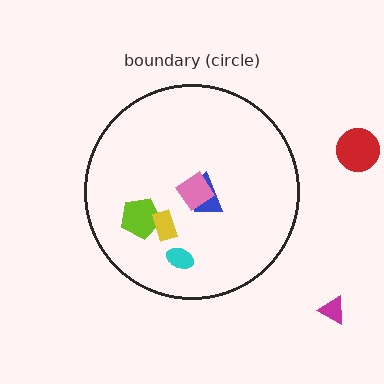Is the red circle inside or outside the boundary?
Outside.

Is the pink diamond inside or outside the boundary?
Inside.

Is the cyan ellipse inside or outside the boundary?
Inside.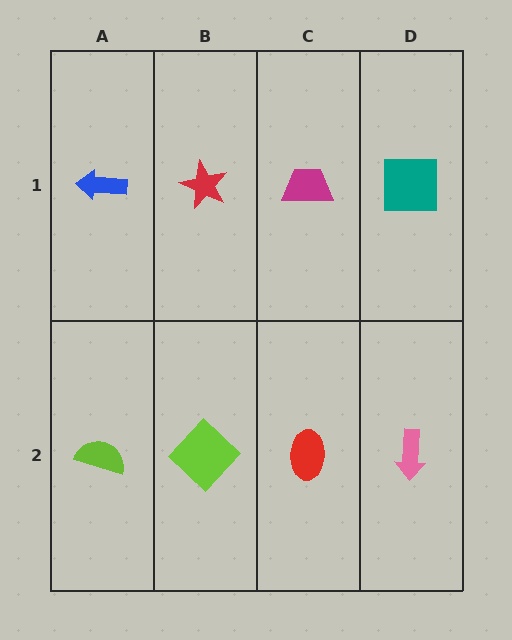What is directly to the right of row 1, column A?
A red star.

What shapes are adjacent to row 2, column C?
A magenta trapezoid (row 1, column C), a lime diamond (row 2, column B), a pink arrow (row 2, column D).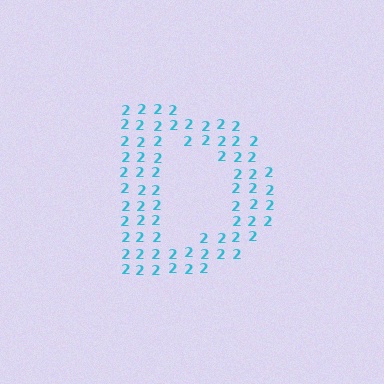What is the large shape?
The large shape is the letter D.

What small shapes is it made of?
It is made of small digit 2's.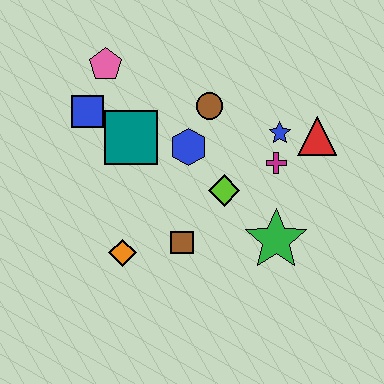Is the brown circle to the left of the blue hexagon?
No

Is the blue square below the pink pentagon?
Yes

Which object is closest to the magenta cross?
The blue star is closest to the magenta cross.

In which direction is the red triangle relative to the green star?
The red triangle is above the green star.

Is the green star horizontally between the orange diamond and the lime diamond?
No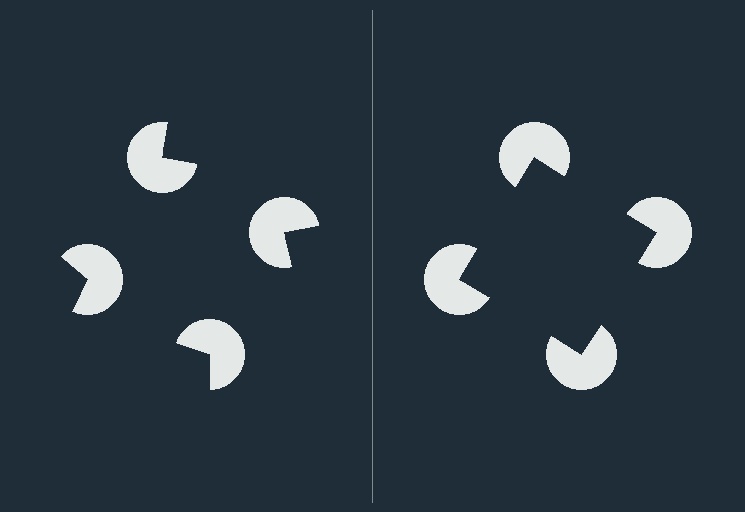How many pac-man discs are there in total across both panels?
8 — 4 on each side.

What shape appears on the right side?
An illusory square.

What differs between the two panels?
The pac-man discs are positioned identically on both sides; only the wedge orientations differ. On the right they align to a square; on the left they are misaligned.